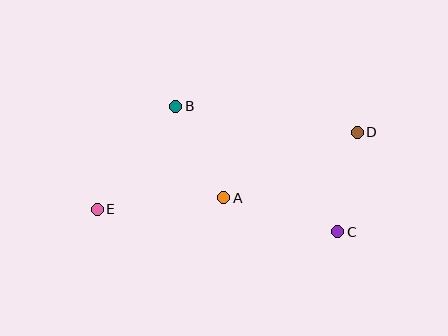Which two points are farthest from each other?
Points D and E are farthest from each other.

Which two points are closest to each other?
Points C and D are closest to each other.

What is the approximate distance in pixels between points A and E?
The distance between A and E is approximately 127 pixels.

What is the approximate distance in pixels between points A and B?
The distance between A and B is approximately 104 pixels.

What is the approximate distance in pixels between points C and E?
The distance between C and E is approximately 241 pixels.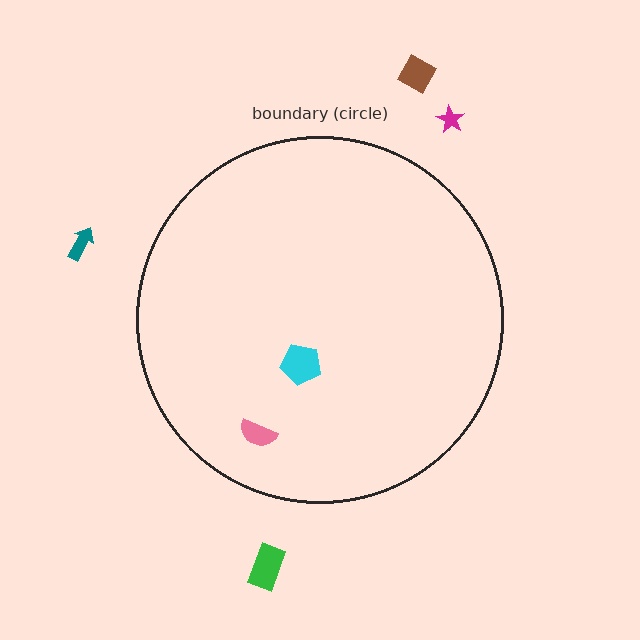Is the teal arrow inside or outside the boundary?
Outside.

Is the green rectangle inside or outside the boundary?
Outside.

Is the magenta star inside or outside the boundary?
Outside.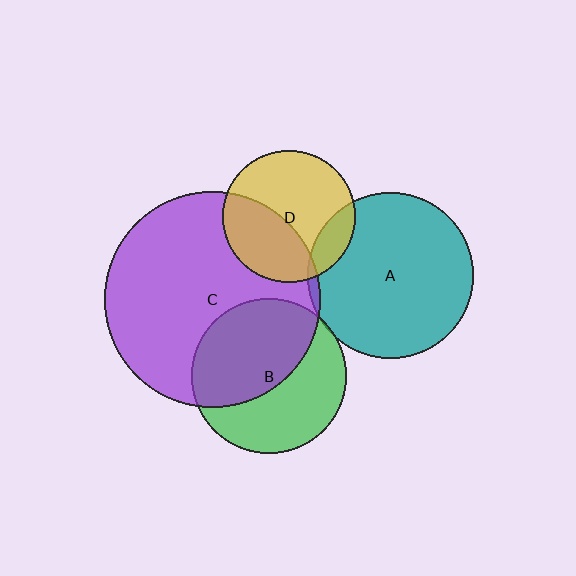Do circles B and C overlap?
Yes.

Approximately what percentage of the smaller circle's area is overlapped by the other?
Approximately 50%.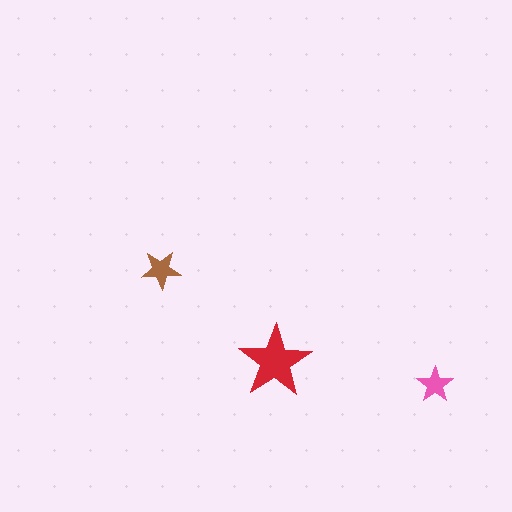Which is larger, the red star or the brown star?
The red one.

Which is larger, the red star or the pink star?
The red one.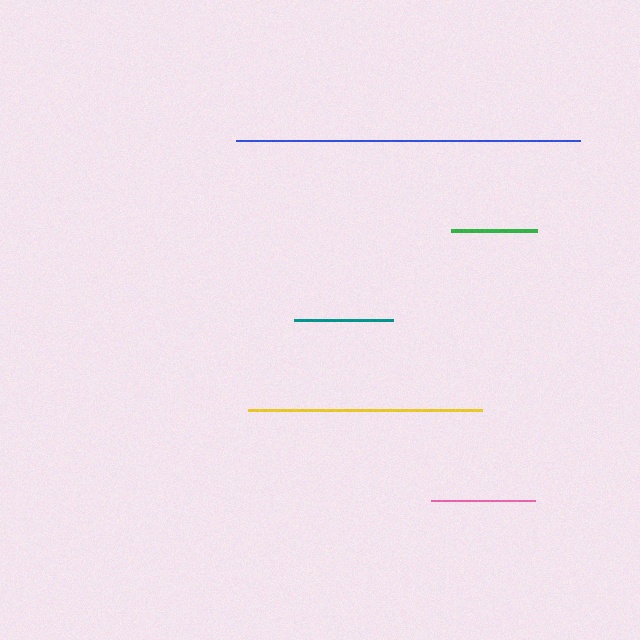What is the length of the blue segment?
The blue segment is approximately 343 pixels long.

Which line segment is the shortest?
The green line is the shortest at approximately 86 pixels.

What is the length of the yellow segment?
The yellow segment is approximately 234 pixels long.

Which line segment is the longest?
The blue line is the longest at approximately 343 pixels.